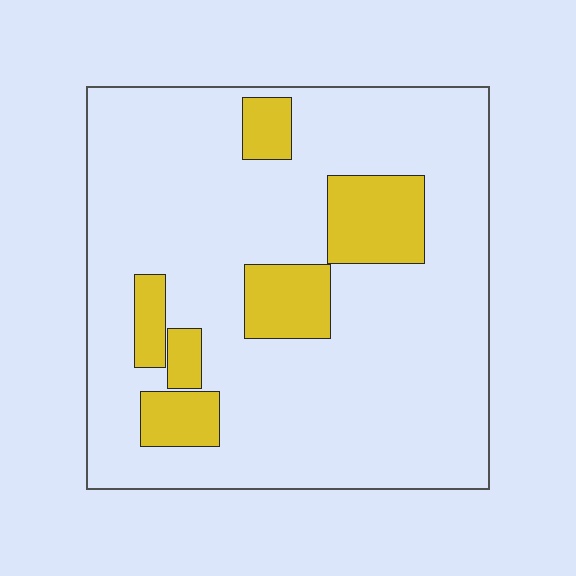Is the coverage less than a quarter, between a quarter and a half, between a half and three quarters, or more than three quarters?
Less than a quarter.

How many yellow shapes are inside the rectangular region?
6.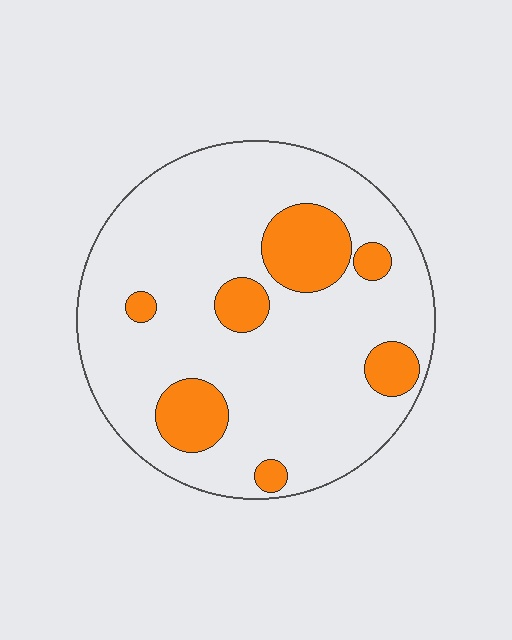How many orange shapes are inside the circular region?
7.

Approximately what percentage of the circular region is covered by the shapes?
Approximately 20%.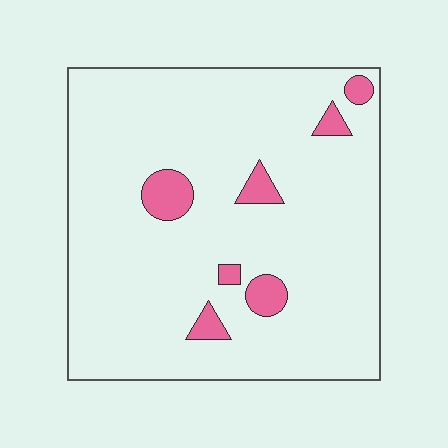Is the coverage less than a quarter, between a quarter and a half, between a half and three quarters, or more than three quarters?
Less than a quarter.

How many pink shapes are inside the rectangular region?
7.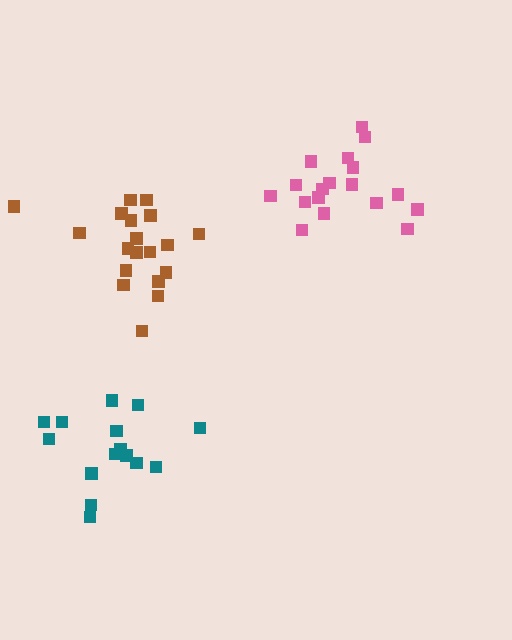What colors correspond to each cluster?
The clusters are colored: brown, pink, teal.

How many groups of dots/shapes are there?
There are 3 groups.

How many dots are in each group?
Group 1: 19 dots, Group 2: 18 dots, Group 3: 15 dots (52 total).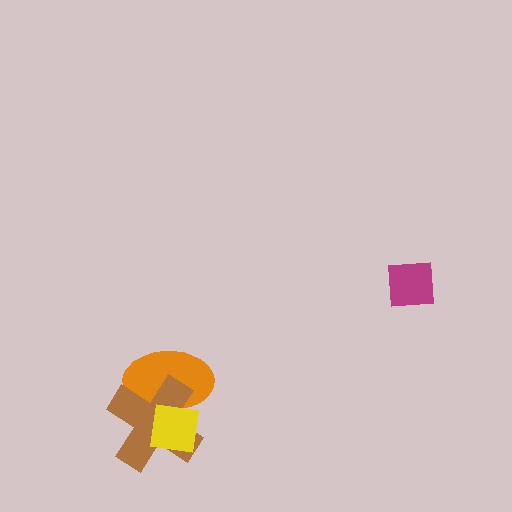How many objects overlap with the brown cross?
2 objects overlap with the brown cross.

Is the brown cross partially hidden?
Yes, it is partially covered by another shape.